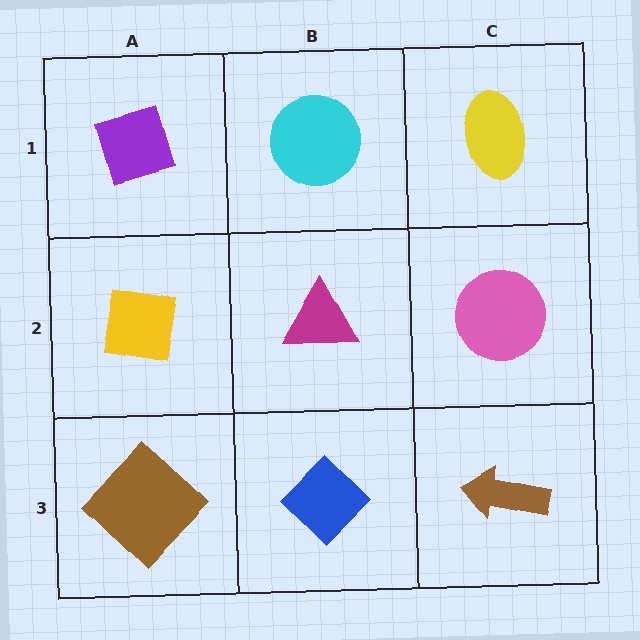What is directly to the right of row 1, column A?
A cyan circle.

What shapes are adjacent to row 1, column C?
A pink circle (row 2, column C), a cyan circle (row 1, column B).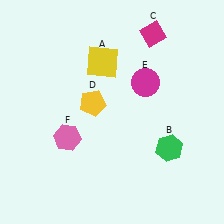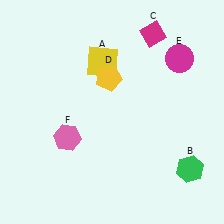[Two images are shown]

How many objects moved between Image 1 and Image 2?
3 objects moved between the two images.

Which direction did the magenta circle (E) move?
The magenta circle (E) moved right.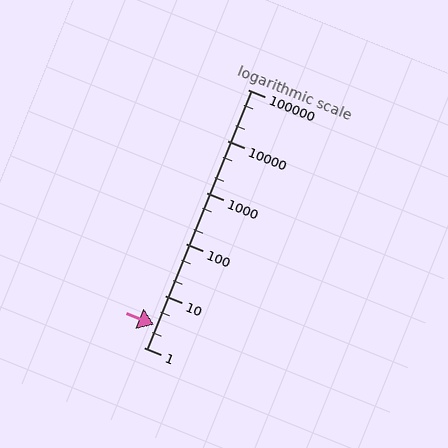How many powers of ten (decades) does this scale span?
The scale spans 5 decades, from 1 to 100000.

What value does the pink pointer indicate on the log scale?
The pointer indicates approximately 2.8.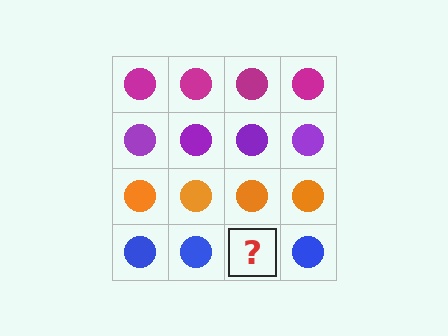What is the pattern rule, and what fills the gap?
The rule is that each row has a consistent color. The gap should be filled with a blue circle.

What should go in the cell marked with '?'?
The missing cell should contain a blue circle.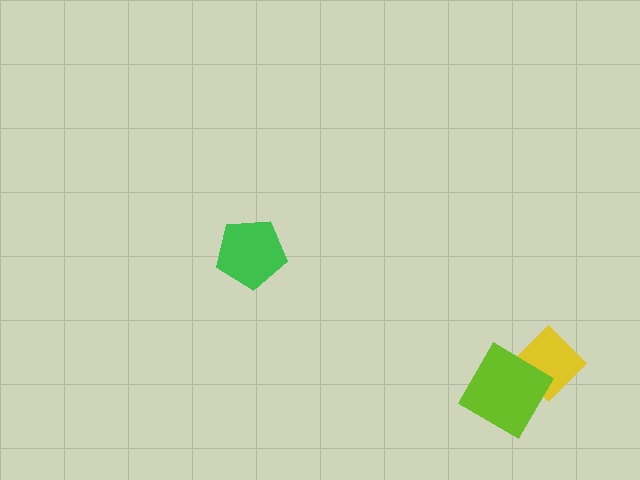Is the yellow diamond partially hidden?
Yes, it is partially covered by another shape.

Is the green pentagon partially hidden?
No, no other shape covers it.